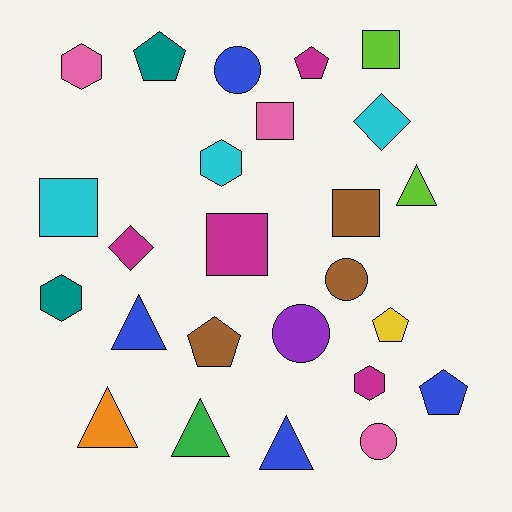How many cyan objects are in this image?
There are 3 cyan objects.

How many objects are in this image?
There are 25 objects.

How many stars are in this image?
There are no stars.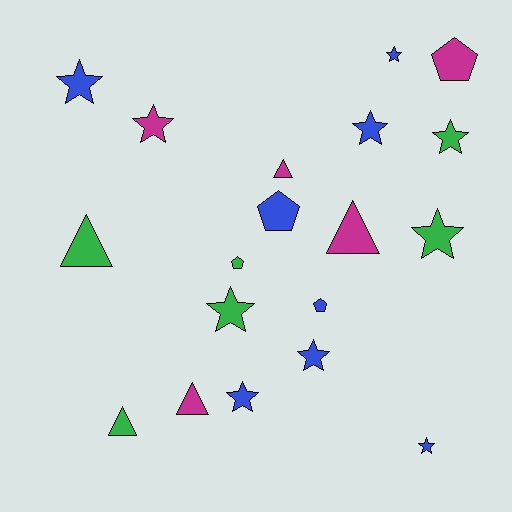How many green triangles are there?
There are 2 green triangles.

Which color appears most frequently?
Blue, with 8 objects.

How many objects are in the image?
There are 19 objects.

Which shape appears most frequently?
Star, with 10 objects.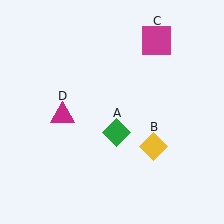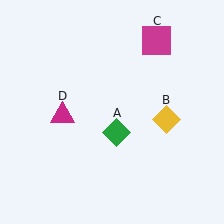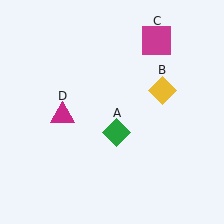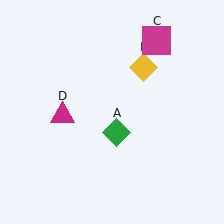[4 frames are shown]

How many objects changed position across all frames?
1 object changed position: yellow diamond (object B).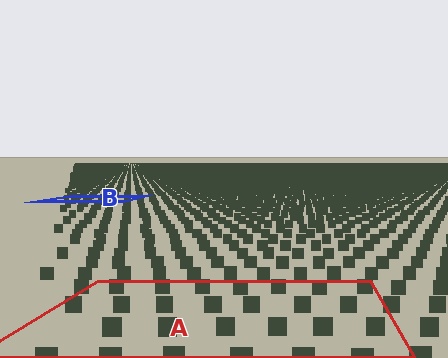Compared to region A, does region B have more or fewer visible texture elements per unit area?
Region B has more texture elements per unit area — they are packed more densely because it is farther away.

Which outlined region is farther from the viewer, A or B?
Region B is farther from the viewer — the texture elements inside it appear smaller and more densely packed.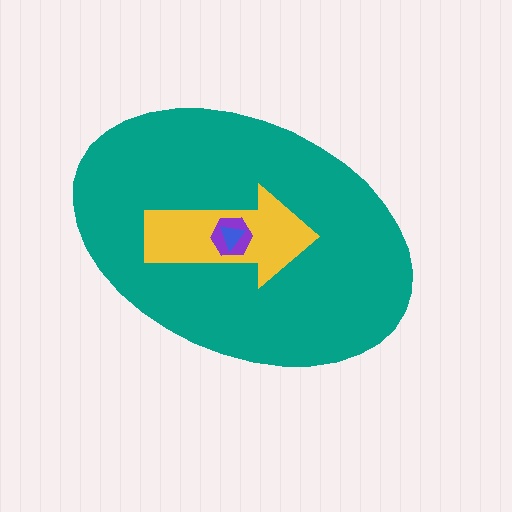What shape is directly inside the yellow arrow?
The purple hexagon.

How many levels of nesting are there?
4.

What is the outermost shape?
The teal ellipse.